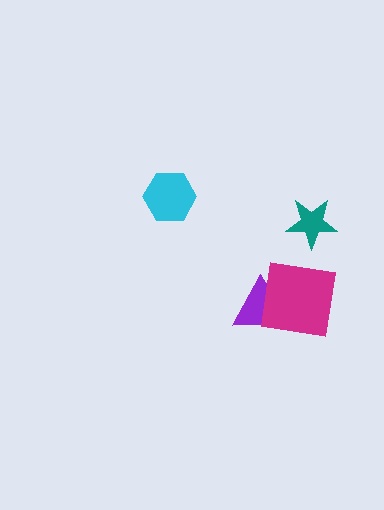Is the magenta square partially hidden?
No, no other shape covers it.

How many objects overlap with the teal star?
0 objects overlap with the teal star.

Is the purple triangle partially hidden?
Yes, it is partially covered by another shape.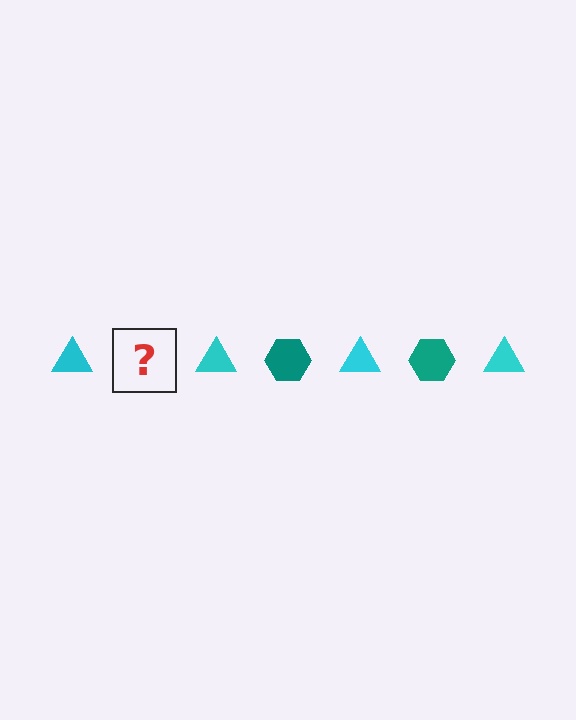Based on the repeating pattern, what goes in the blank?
The blank should be a teal hexagon.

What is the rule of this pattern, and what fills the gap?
The rule is that the pattern alternates between cyan triangle and teal hexagon. The gap should be filled with a teal hexagon.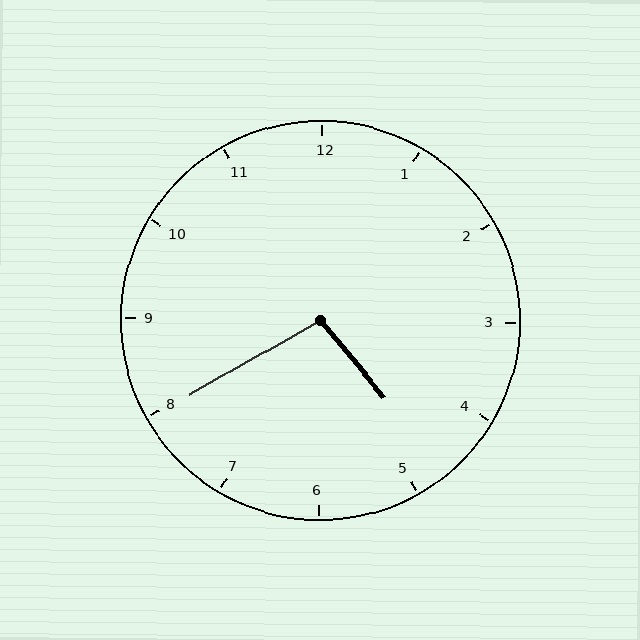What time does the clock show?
4:40.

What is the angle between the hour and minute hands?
Approximately 100 degrees.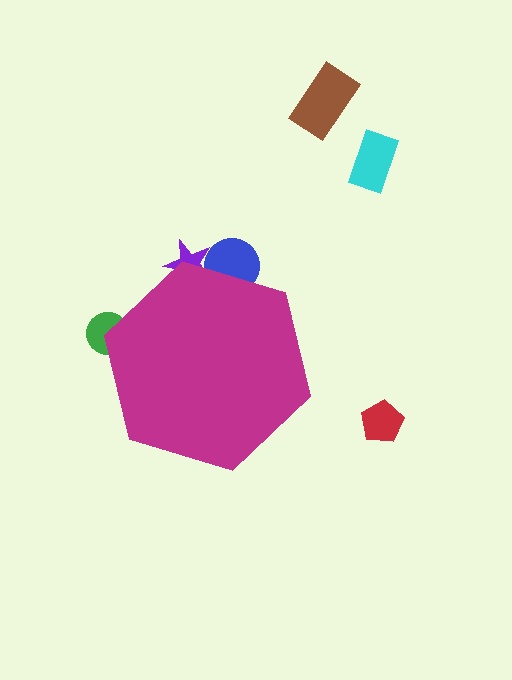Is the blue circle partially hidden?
Yes, the blue circle is partially hidden behind the magenta hexagon.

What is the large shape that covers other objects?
A magenta hexagon.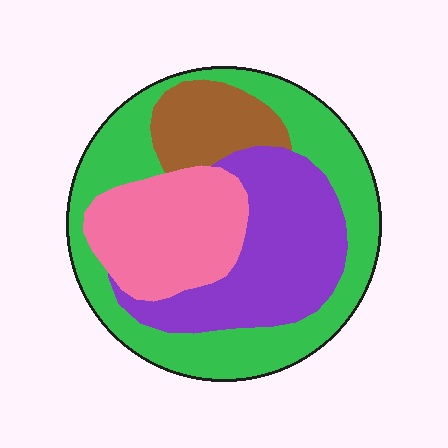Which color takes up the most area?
Green, at roughly 40%.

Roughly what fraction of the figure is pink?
Pink takes up less than a quarter of the figure.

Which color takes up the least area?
Brown, at roughly 10%.